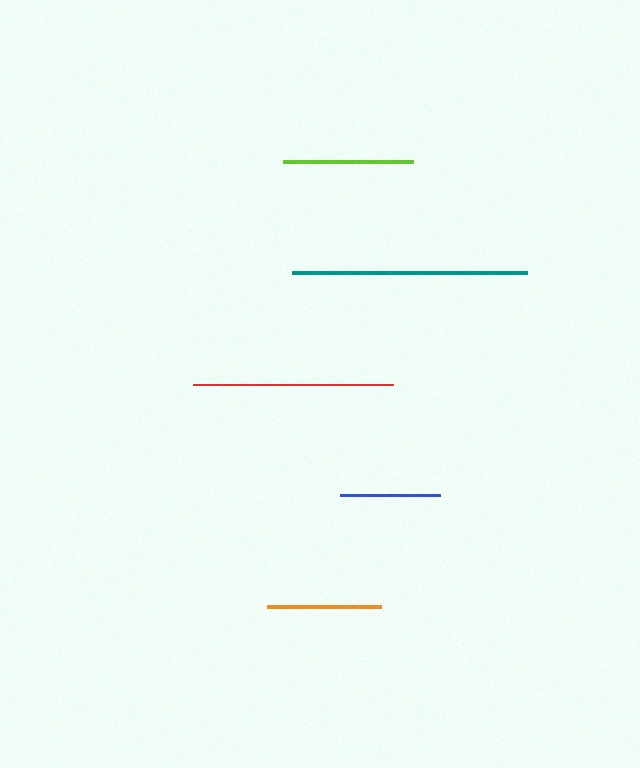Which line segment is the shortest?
The blue line is the shortest at approximately 100 pixels.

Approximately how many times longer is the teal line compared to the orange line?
The teal line is approximately 2.1 times the length of the orange line.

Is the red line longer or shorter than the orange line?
The red line is longer than the orange line.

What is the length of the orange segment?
The orange segment is approximately 114 pixels long.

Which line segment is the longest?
The teal line is the longest at approximately 235 pixels.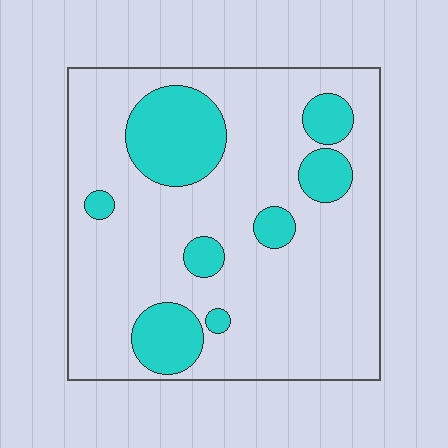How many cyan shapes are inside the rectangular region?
8.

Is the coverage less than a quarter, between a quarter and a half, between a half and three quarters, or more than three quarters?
Less than a quarter.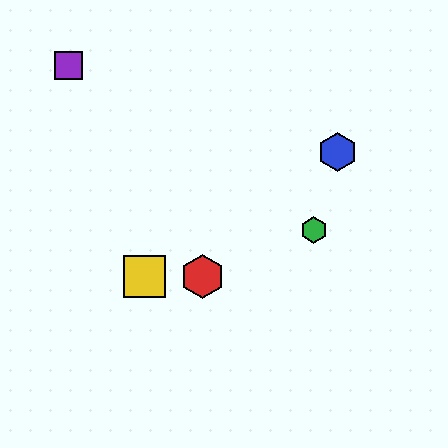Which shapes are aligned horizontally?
The red hexagon, the yellow square are aligned horizontally.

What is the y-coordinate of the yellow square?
The yellow square is at y≈276.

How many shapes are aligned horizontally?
2 shapes (the red hexagon, the yellow square) are aligned horizontally.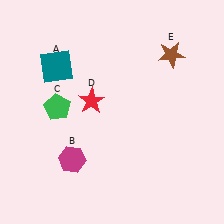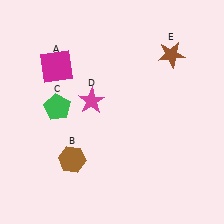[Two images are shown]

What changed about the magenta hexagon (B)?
In Image 1, B is magenta. In Image 2, it changed to brown.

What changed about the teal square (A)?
In Image 1, A is teal. In Image 2, it changed to magenta.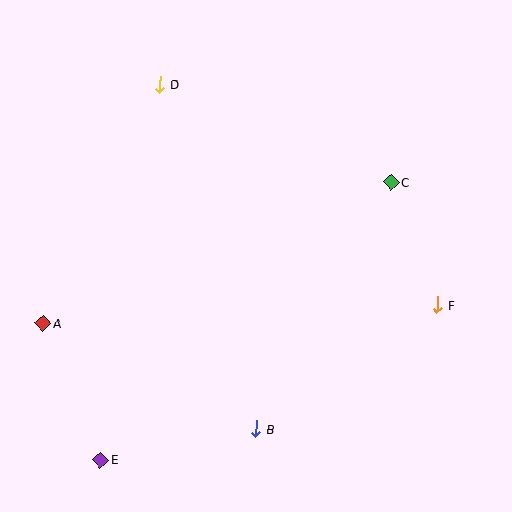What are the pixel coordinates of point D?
Point D is at (160, 85).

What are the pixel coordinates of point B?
Point B is at (256, 429).